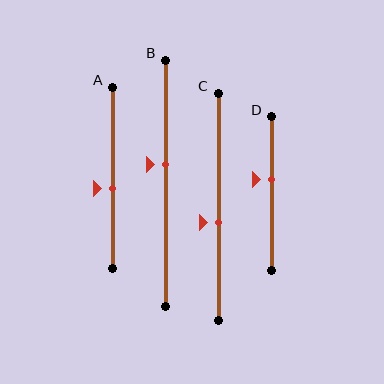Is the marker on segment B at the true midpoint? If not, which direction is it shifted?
No, the marker on segment B is shifted upward by about 8% of the segment length.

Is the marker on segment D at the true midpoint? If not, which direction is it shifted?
No, the marker on segment D is shifted upward by about 10% of the segment length.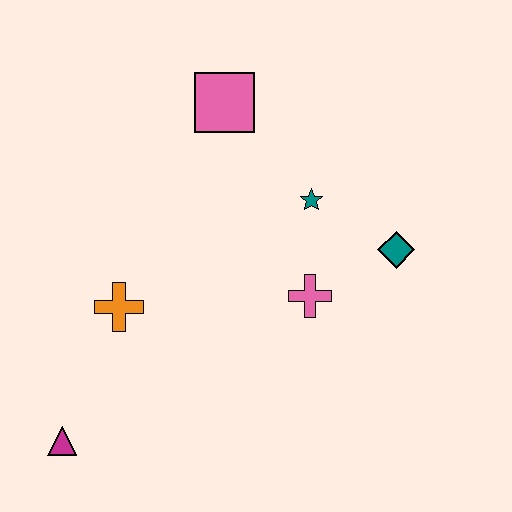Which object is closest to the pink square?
The teal star is closest to the pink square.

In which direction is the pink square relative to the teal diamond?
The pink square is to the left of the teal diamond.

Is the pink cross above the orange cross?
Yes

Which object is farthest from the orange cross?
The teal diamond is farthest from the orange cross.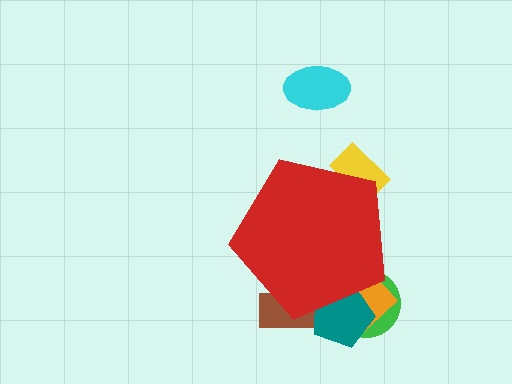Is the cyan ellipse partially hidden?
No, the cyan ellipse is fully visible.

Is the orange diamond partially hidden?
Yes, the orange diamond is partially hidden behind the red pentagon.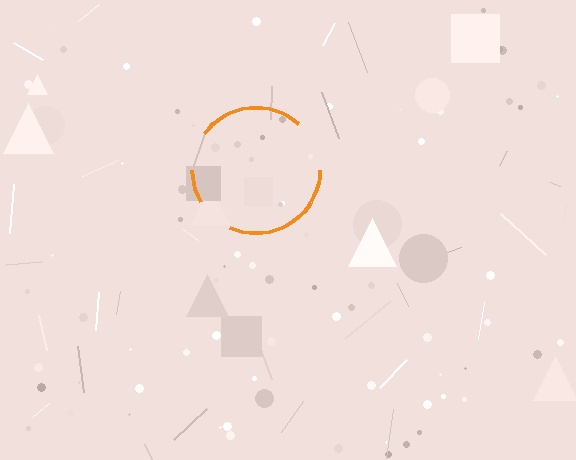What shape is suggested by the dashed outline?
The dashed outline suggests a circle.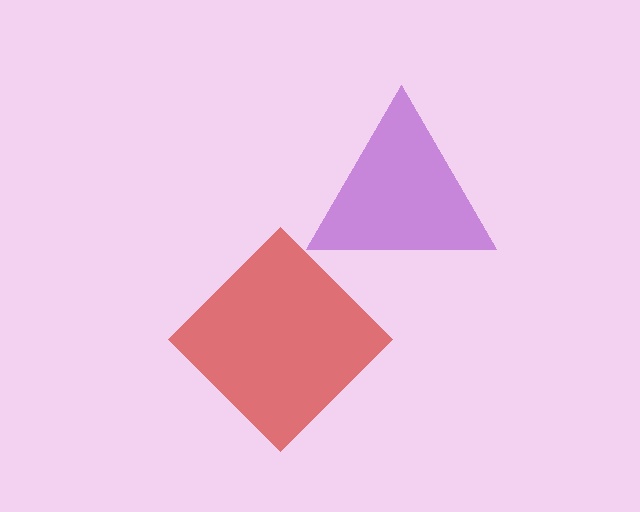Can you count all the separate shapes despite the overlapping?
Yes, there are 2 separate shapes.